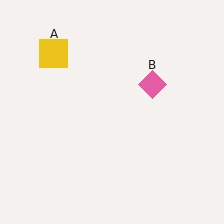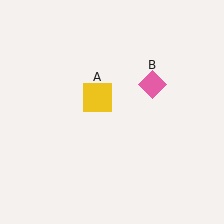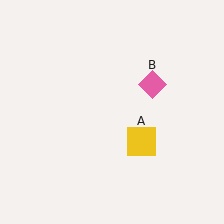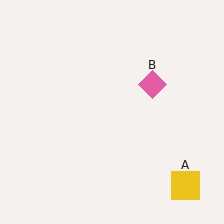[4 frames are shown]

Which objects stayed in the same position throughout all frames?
Pink diamond (object B) remained stationary.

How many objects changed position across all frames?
1 object changed position: yellow square (object A).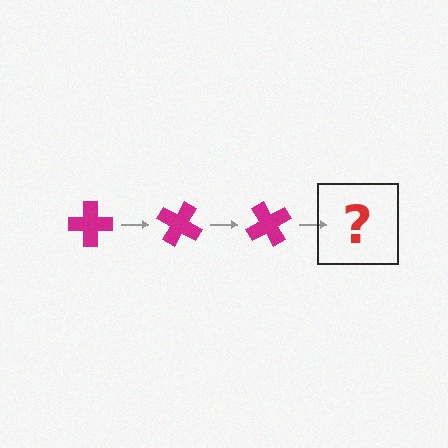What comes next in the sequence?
The next element should be a magenta cross rotated 90 degrees.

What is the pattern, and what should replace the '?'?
The pattern is that the cross rotates 30 degrees each step. The '?' should be a magenta cross rotated 90 degrees.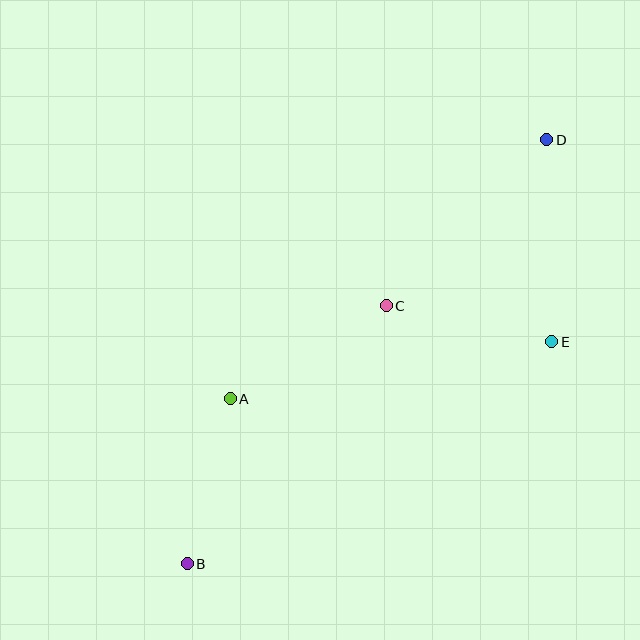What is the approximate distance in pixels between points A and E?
The distance between A and E is approximately 326 pixels.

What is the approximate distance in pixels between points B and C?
The distance between B and C is approximately 326 pixels.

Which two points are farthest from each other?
Points B and D are farthest from each other.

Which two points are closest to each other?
Points C and E are closest to each other.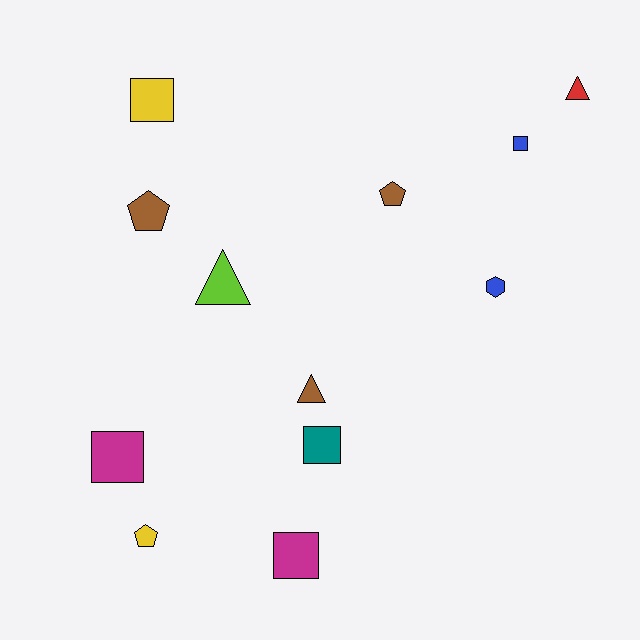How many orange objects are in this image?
There are no orange objects.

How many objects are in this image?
There are 12 objects.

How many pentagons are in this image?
There are 3 pentagons.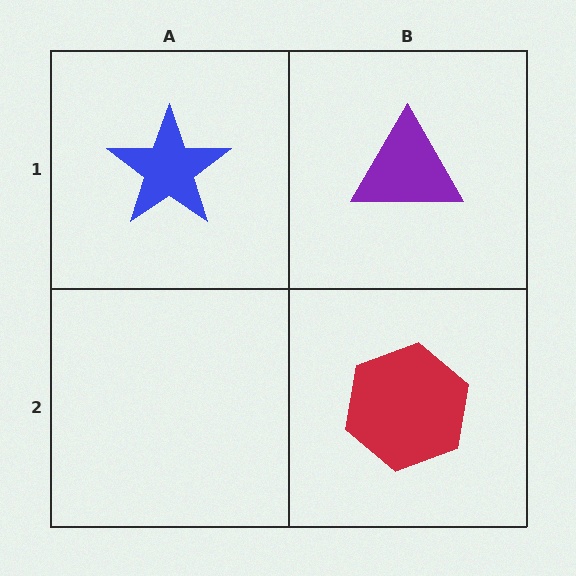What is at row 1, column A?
A blue star.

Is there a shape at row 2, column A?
No, that cell is empty.